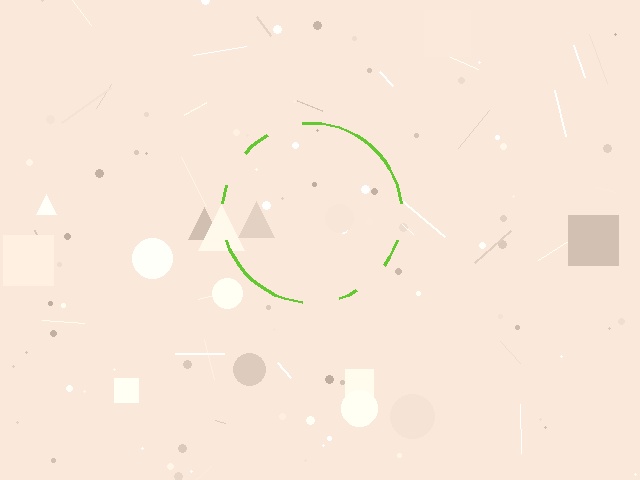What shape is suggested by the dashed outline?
The dashed outline suggests a circle.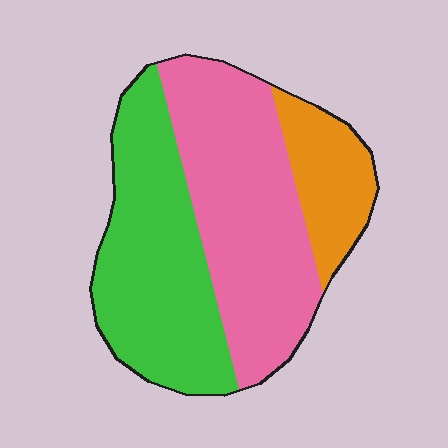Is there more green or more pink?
Pink.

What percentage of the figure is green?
Green takes up about two fifths (2/5) of the figure.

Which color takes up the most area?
Pink, at roughly 45%.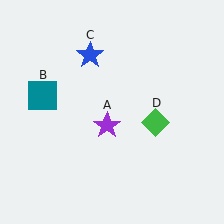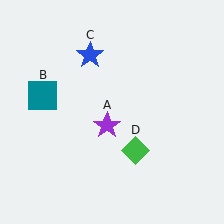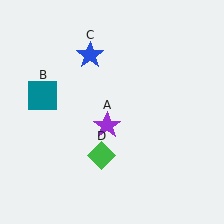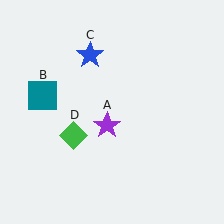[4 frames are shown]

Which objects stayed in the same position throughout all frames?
Purple star (object A) and teal square (object B) and blue star (object C) remained stationary.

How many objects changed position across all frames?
1 object changed position: green diamond (object D).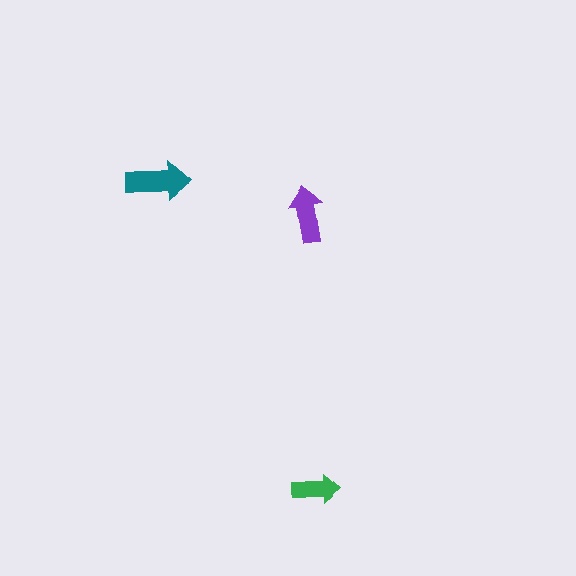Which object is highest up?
The teal arrow is topmost.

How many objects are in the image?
There are 3 objects in the image.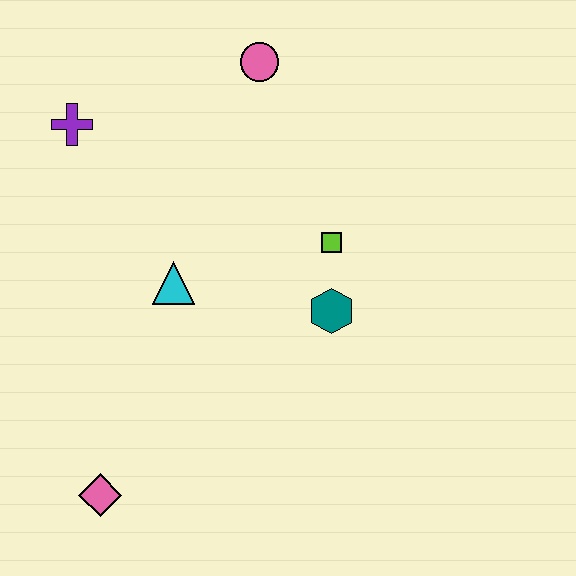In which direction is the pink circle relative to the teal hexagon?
The pink circle is above the teal hexagon.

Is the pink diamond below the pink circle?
Yes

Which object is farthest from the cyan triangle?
The pink circle is farthest from the cyan triangle.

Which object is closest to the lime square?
The teal hexagon is closest to the lime square.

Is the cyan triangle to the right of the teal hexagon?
No